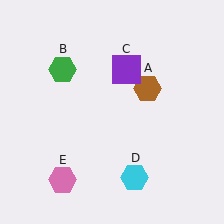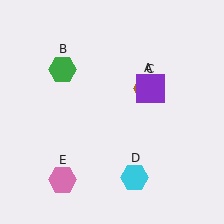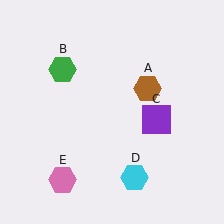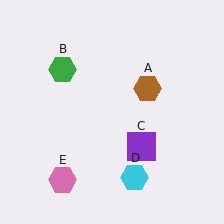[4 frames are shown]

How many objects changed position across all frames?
1 object changed position: purple square (object C).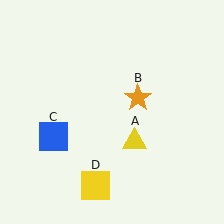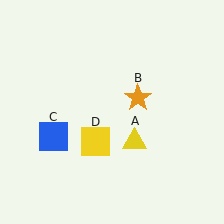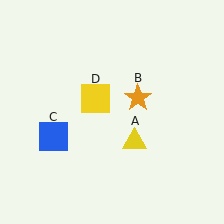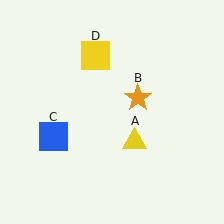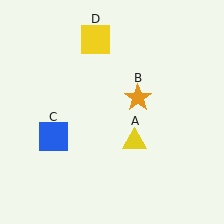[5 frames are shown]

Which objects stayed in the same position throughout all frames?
Yellow triangle (object A) and orange star (object B) and blue square (object C) remained stationary.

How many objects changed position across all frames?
1 object changed position: yellow square (object D).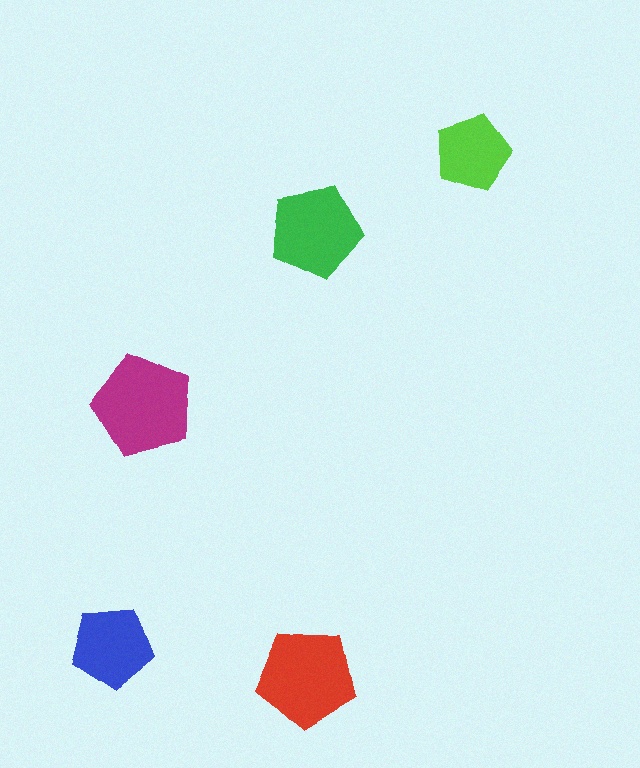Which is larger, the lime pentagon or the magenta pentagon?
The magenta one.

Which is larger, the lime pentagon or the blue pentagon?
The blue one.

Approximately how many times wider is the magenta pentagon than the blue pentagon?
About 1.5 times wider.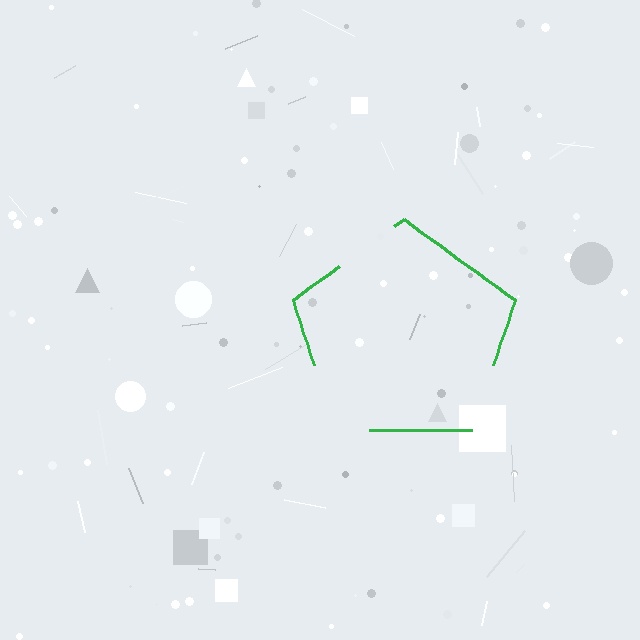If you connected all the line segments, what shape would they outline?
They would outline a pentagon.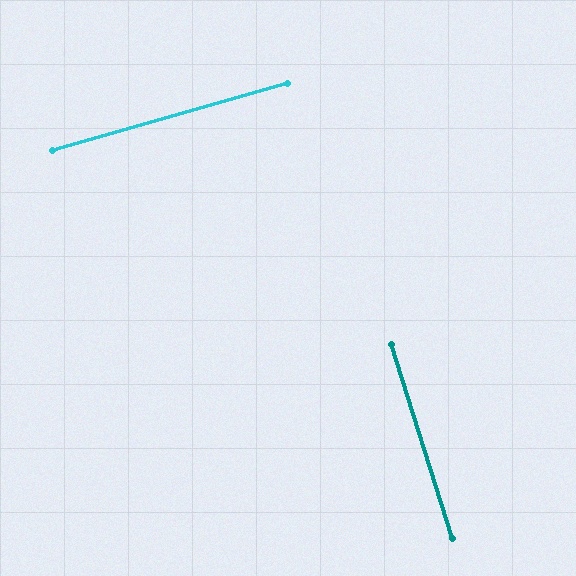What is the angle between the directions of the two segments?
Approximately 89 degrees.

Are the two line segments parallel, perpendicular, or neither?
Perpendicular — they meet at approximately 89°.